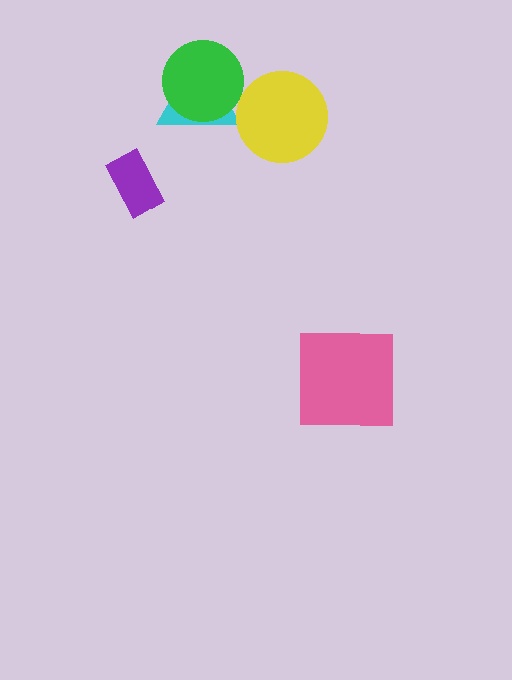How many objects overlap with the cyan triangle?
1 object overlaps with the cyan triangle.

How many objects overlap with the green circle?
1 object overlaps with the green circle.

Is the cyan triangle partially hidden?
Yes, it is partially covered by another shape.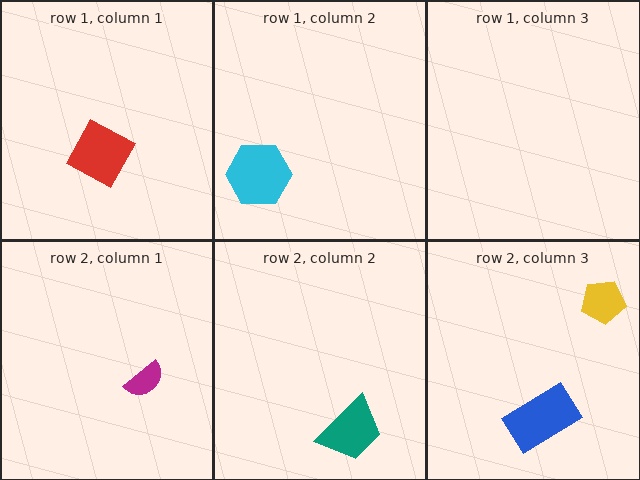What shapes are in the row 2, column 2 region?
The teal trapezoid.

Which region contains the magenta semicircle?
The row 2, column 1 region.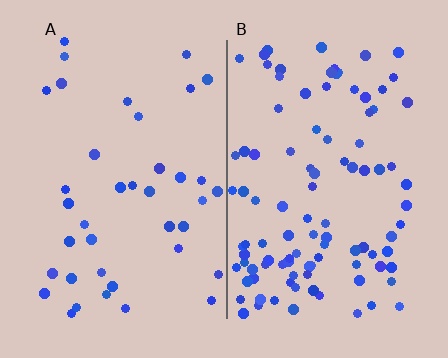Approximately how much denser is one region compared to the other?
Approximately 2.6× — region B over region A.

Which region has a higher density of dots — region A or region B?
B (the right).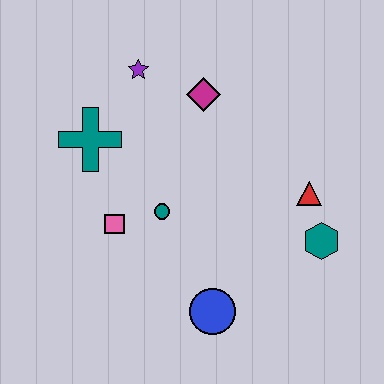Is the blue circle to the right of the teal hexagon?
No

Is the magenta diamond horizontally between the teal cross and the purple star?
No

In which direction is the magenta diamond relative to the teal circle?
The magenta diamond is above the teal circle.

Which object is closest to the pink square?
The teal circle is closest to the pink square.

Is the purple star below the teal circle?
No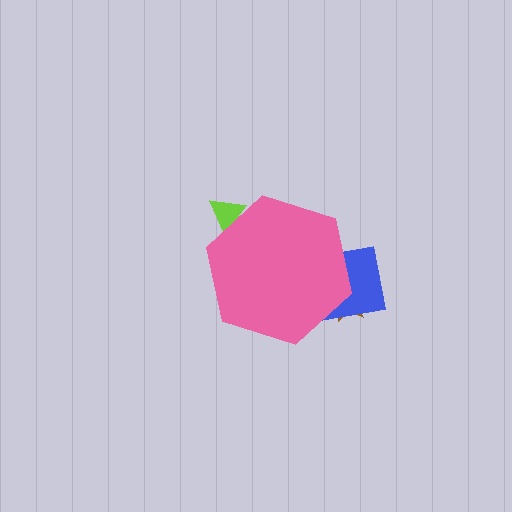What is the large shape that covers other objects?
A pink hexagon.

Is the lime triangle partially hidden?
Yes, the lime triangle is partially hidden behind the pink hexagon.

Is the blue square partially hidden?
Yes, the blue square is partially hidden behind the pink hexagon.